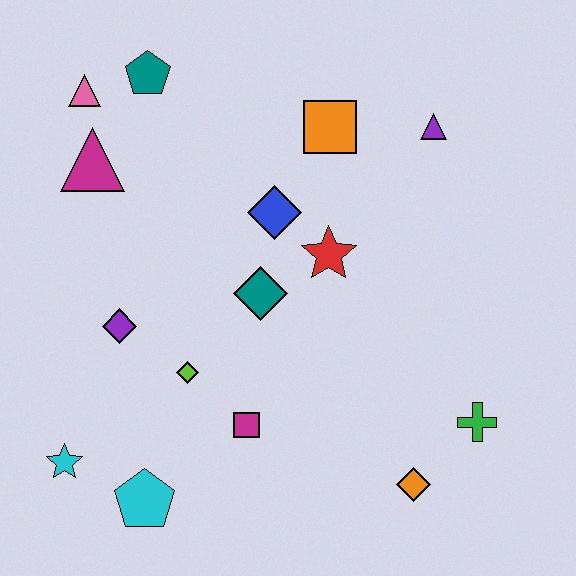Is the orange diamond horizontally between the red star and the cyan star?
No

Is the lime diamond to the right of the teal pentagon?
Yes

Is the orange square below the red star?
No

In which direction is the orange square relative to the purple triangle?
The orange square is to the left of the purple triangle.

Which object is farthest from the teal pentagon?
The orange diamond is farthest from the teal pentagon.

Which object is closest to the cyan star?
The cyan pentagon is closest to the cyan star.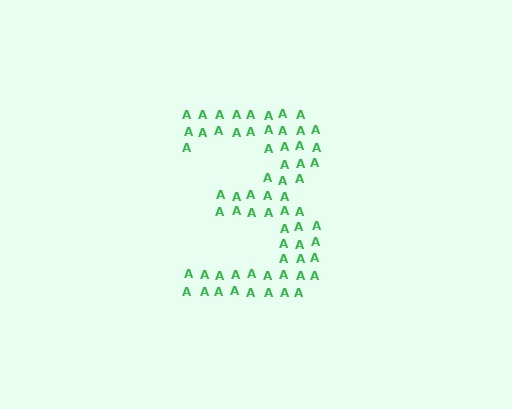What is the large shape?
The large shape is the digit 3.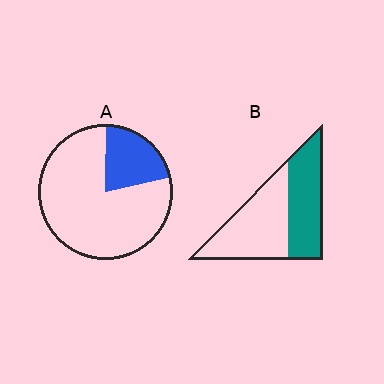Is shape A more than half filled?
No.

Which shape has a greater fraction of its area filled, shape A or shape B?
Shape B.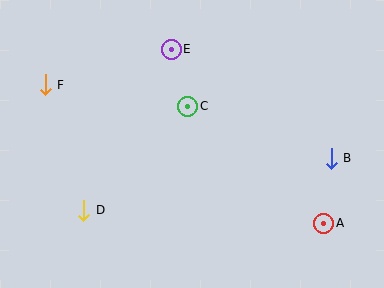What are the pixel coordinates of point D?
Point D is at (84, 210).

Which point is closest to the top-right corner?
Point B is closest to the top-right corner.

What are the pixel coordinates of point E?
Point E is at (171, 49).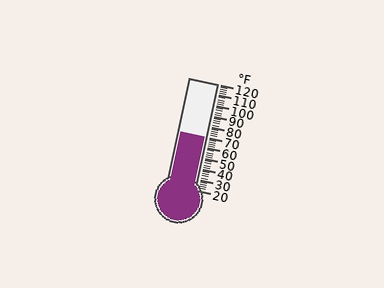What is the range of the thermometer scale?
The thermometer scale ranges from 20°F to 120°F.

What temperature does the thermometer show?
The thermometer shows approximately 70°F.